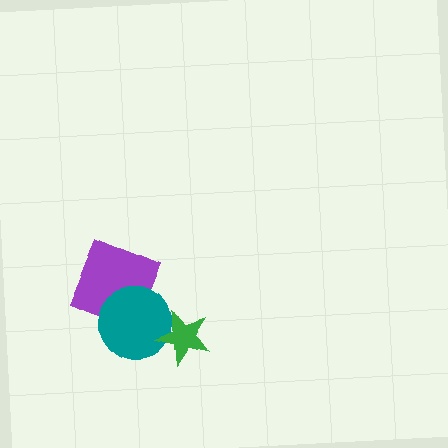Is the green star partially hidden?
No, no other shape covers it.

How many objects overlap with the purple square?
1 object overlaps with the purple square.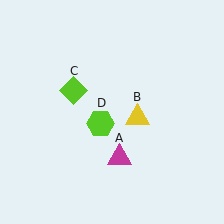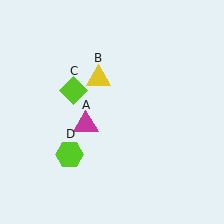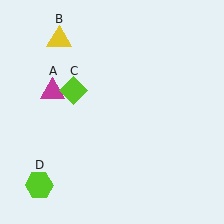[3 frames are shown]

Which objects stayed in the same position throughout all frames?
Lime diamond (object C) remained stationary.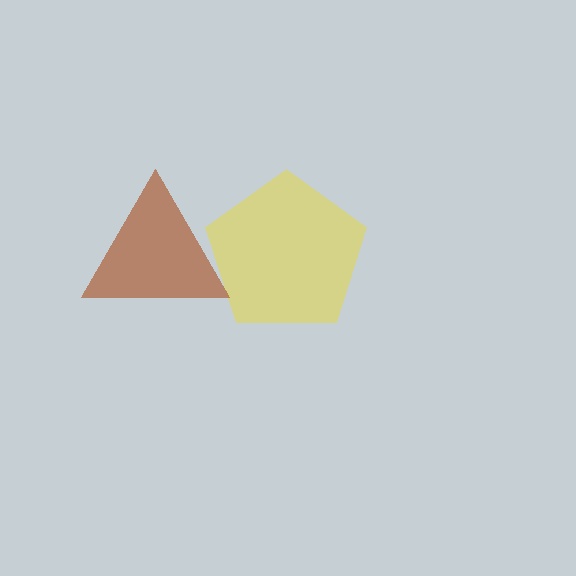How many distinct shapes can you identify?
There are 2 distinct shapes: a yellow pentagon, a brown triangle.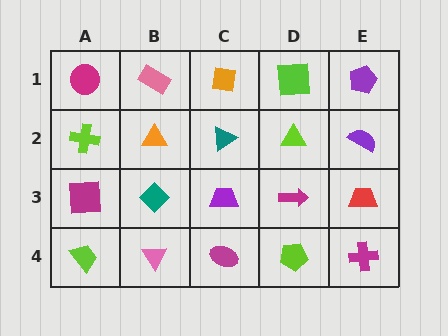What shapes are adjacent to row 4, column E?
A red trapezoid (row 3, column E), a lime pentagon (row 4, column D).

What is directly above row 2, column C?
An orange square.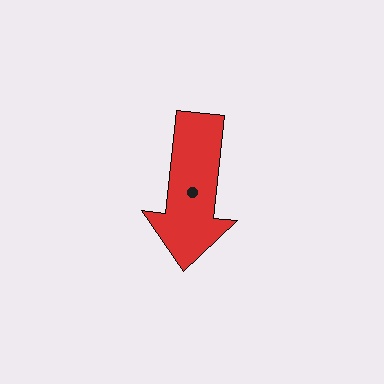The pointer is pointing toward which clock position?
Roughly 6 o'clock.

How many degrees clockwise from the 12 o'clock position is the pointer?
Approximately 186 degrees.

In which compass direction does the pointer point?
South.